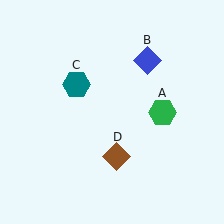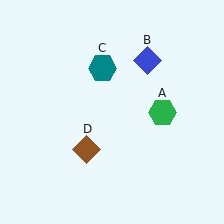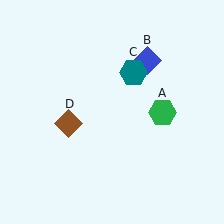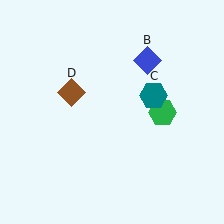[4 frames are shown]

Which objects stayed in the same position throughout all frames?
Green hexagon (object A) and blue diamond (object B) remained stationary.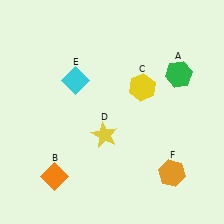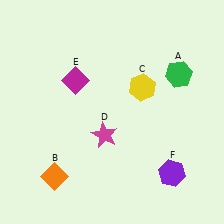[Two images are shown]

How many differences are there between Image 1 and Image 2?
There are 3 differences between the two images.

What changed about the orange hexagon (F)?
In Image 1, F is orange. In Image 2, it changed to purple.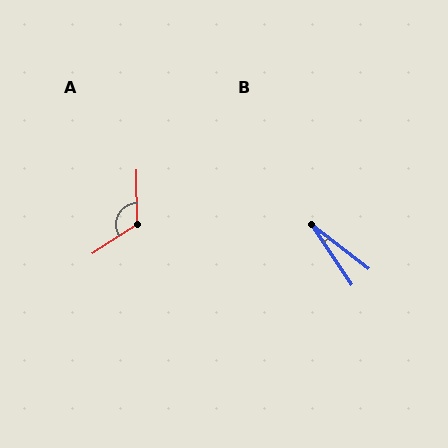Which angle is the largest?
A, at approximately 123 degrees.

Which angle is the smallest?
B, at approximately 18 degrees.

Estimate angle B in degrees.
Approximately 18 degrees.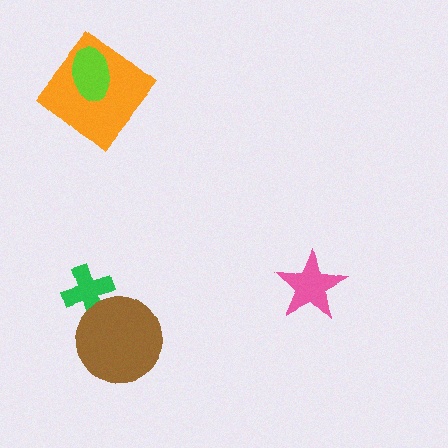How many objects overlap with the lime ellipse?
1 object overlaps with the lime ellipse.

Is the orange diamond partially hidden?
Yes, it is partially covered by another shape.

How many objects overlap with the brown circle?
1 object overlaps with the brown circle.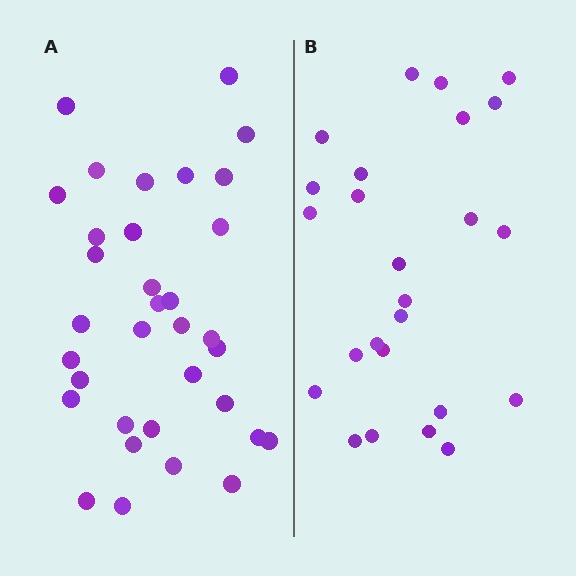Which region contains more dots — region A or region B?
Region A (the left region) has more dots.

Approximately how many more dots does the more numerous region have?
Region A has roughly 8 or so more dots than region B.